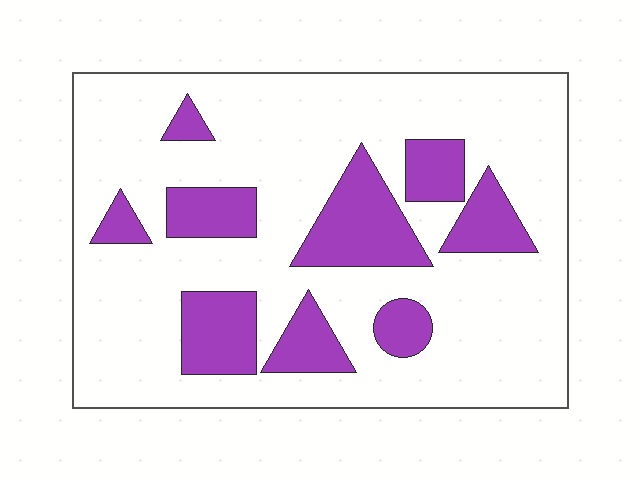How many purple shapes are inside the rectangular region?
9.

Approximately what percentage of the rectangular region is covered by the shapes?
Approximately 25%.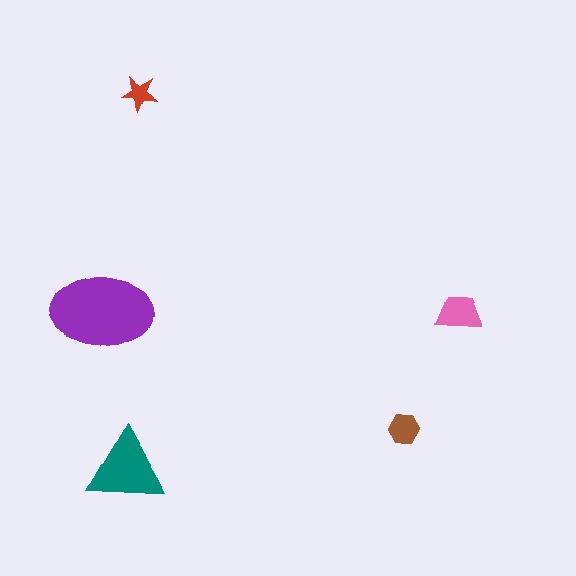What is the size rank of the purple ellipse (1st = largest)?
1st.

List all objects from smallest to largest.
The red star, the brown hexagon, the pink trapezoid, the teal triangle, the purple ellipse.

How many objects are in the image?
There are 5 objects in the image.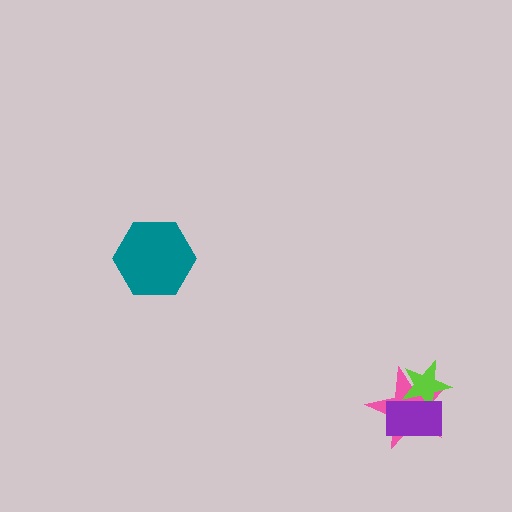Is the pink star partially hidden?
Yes, it is partially covered by another shape.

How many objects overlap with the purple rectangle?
2 objects overlap with the purple rectangle.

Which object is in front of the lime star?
The purple rectangle is in front of the lime star.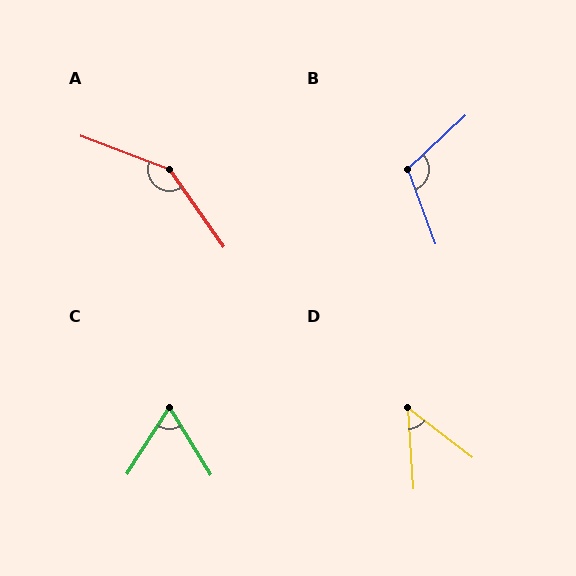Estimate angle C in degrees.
Approximately 64 degrees.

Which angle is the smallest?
D, at approximately 49 degrees.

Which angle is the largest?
A, at approximately 146 degrees.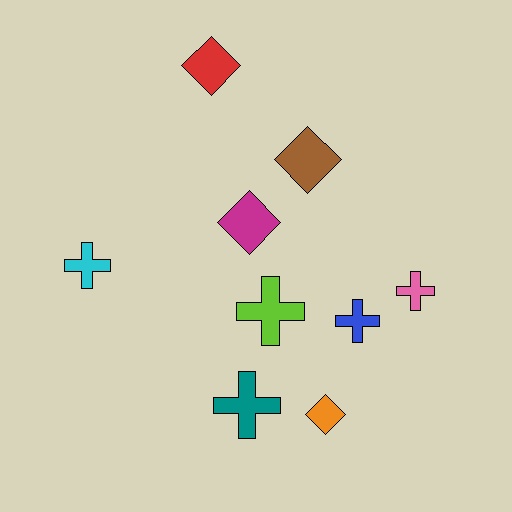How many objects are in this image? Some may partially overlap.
There are 9 objects.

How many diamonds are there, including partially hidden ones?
There are 4 diamonds.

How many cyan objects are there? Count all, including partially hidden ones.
There is 1 cyan object.